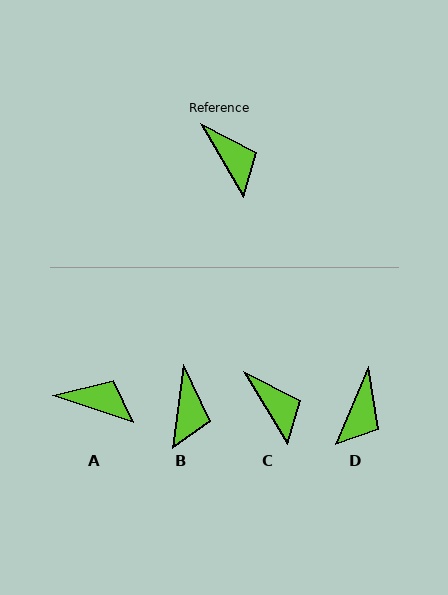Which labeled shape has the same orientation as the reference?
C.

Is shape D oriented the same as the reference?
No, it is off by about 54 degrees.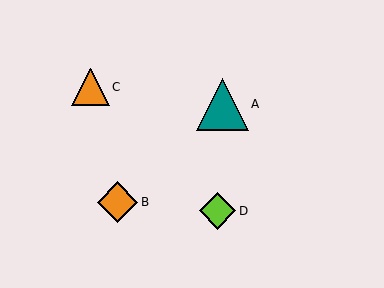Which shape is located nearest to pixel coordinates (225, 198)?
The lime diamond (labeled D) at (218, 211) is nearest to that location.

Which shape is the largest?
The teal triangle (labeled A) is the largest.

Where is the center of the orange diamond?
The center of the orange diamond is at (117, 202).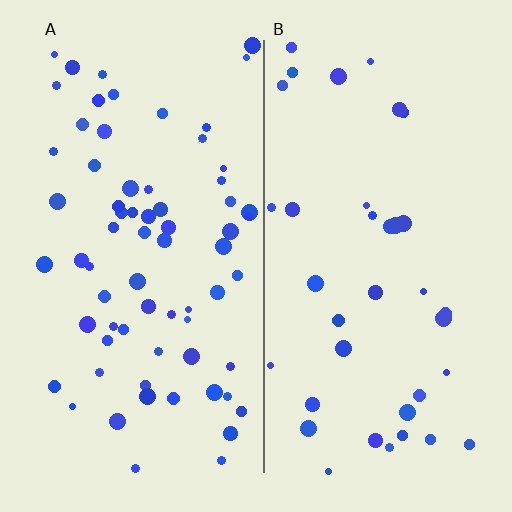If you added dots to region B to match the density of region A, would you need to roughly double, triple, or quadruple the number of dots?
Approximately double.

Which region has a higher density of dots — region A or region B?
A (the left).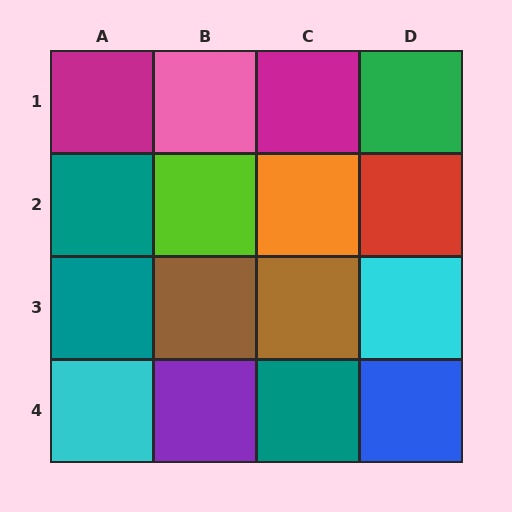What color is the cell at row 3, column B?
Brown.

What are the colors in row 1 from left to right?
Magenta, pink, magenta, green.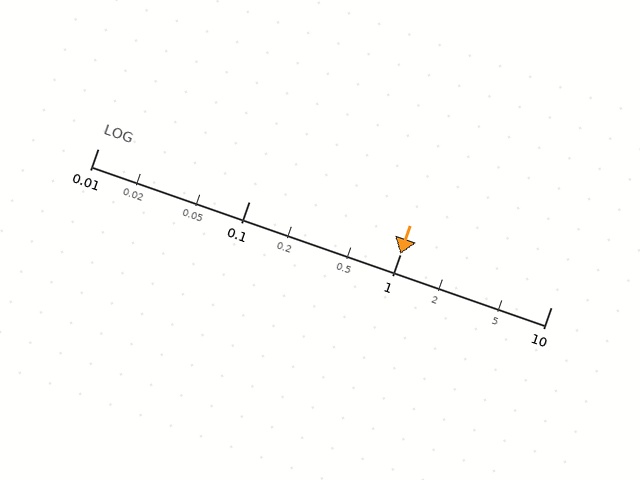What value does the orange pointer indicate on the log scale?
The pointer indicates approximately 1.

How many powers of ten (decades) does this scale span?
The scale spans 3 decades, from 0.01 to 10.